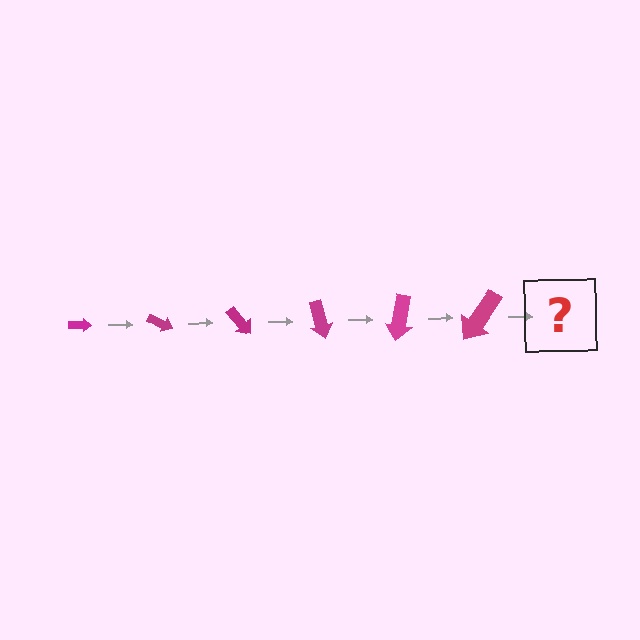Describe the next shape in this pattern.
It should be an arrow, larger than the previous one and rotated 150 degrees from the start.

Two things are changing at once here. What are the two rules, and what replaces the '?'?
The two rules are that the arrow grows larger each step and it rotates 25 degrees each step. The '?' should be an arrow, larger than the previous one and rotated 150 degrees from the start.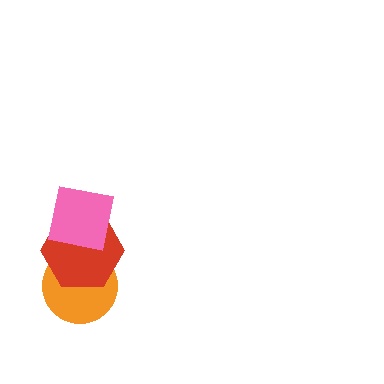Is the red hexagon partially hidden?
Yes, it is partially covered by another shape.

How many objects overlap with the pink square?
2 objects overlap with the pink square.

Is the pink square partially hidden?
No, no other shape covers it.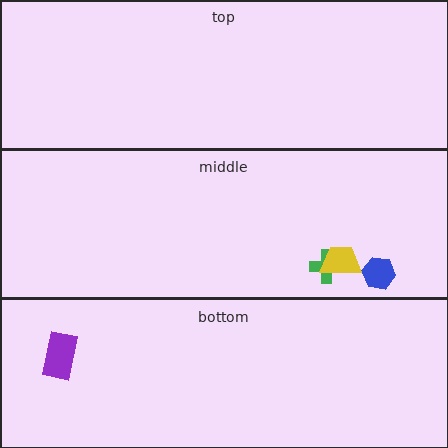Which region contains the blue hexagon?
The middle region.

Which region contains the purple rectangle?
The bottom region.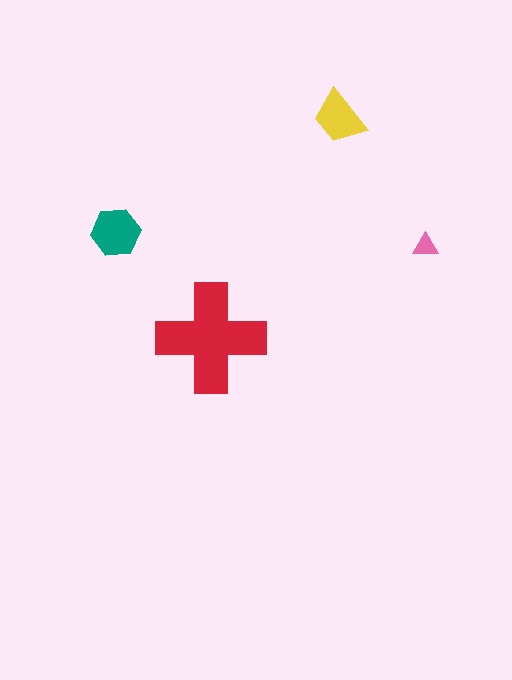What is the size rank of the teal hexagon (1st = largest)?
2nd.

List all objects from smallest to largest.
The pink triangle, the yellow trapezoid, the teal hexagon, the red cross.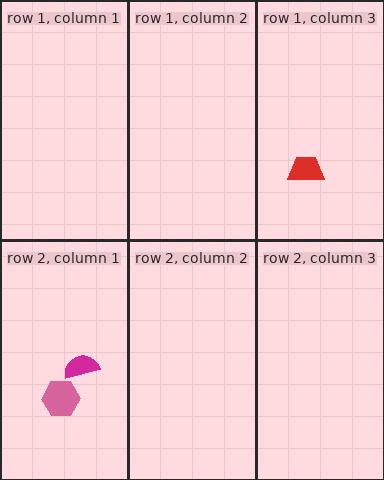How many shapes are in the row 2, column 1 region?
2.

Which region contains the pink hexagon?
The row 2, column 1 region.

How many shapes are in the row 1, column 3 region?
1.